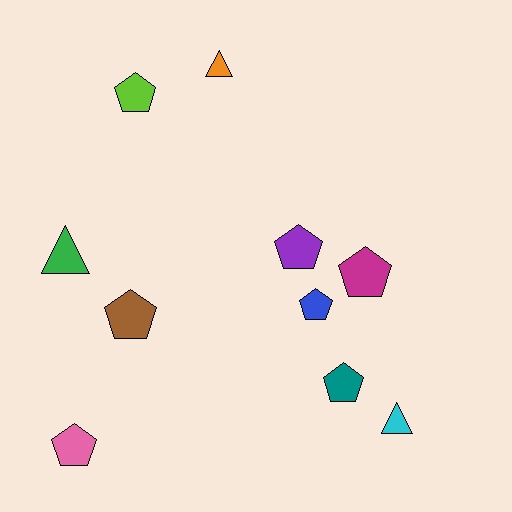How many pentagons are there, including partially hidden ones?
There are 7 pentagons.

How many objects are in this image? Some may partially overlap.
There are 10 objects.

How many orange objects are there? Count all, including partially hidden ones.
There is 1 orange object.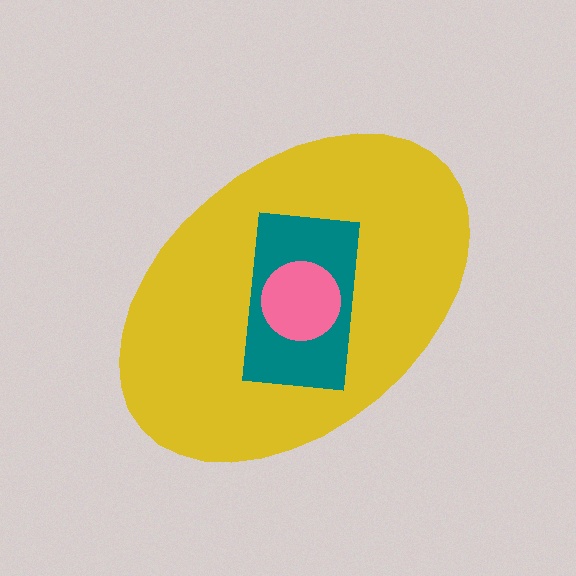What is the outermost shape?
The yellow ellipse.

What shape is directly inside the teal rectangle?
The pink circle.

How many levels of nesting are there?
3.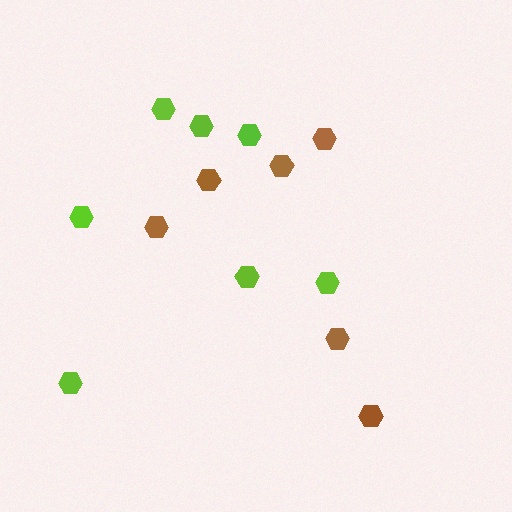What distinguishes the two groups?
There are 2 groups: one group of lime hexagons (7) and one group of brown hexagons (6).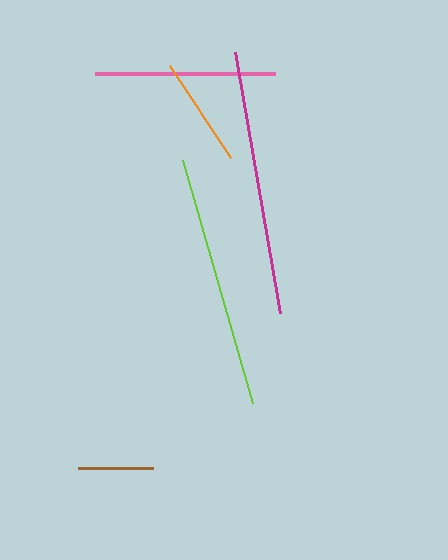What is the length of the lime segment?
The lime segment is approximately 253 pixels long.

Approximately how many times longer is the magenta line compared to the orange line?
The magenta line is approximately 2.4 times the length of the orange line.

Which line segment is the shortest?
The brown line is the shortest at approximately 75 pixels.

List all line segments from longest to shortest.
From longest to shortest: magenta, lime, pink, orange, brown.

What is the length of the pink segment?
The pink segment is approximately 180 pixels long.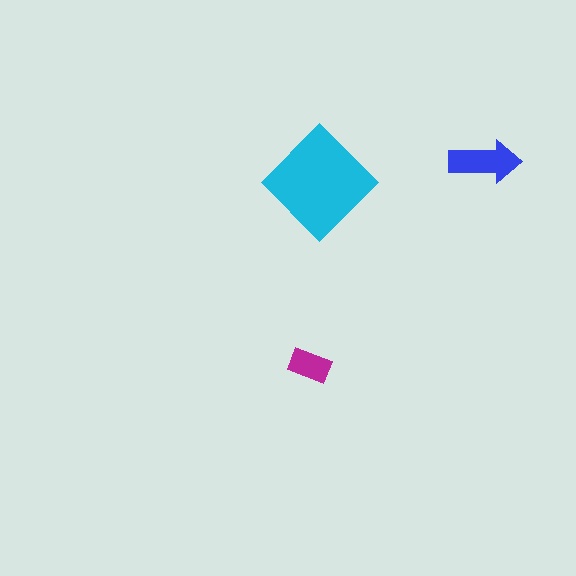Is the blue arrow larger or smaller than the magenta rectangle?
Larger.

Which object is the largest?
The cyan diamond.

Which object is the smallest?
The magenta rectangle.